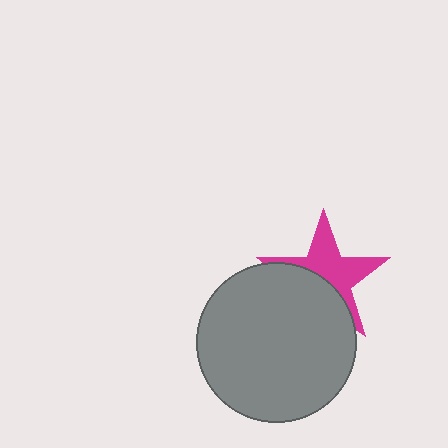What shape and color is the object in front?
The object in front is a gray circle.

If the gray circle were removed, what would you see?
You would see the complete magenta star.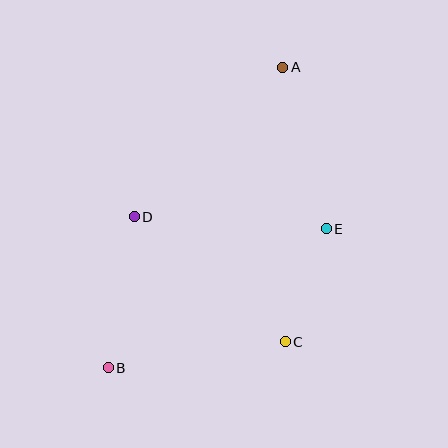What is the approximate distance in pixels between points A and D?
The distance between A and D is approximately 211 pixels.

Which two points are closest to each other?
Points C and E are closest to each other.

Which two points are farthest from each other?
Points A and B are farthest from each other.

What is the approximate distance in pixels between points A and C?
The distance between A and C is approximately 275 pixels.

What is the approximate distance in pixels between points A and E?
The distance between A and E is approximately 168 pixels.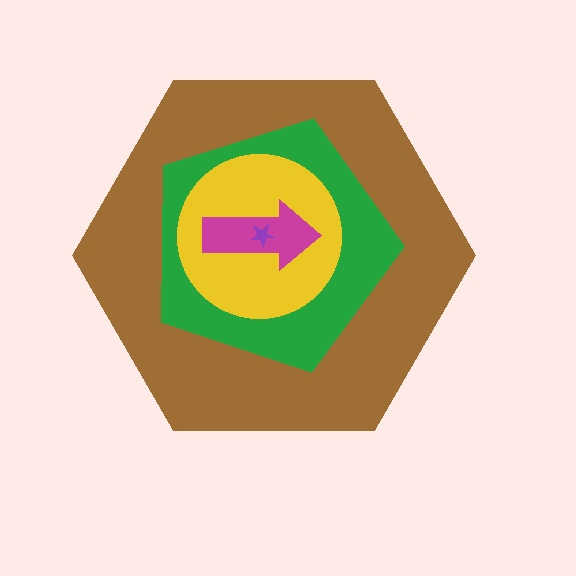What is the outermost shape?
The brown hexagon.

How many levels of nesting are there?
5.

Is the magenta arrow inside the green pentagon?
Yes.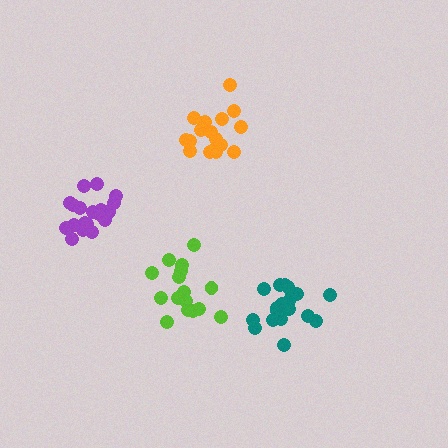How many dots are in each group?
Group 1: 18 dots, Group 2: 17 dots, Group 3: 20 dots, Group 4: 20 dots (75 total).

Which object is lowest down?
The teal cluster is bottommost.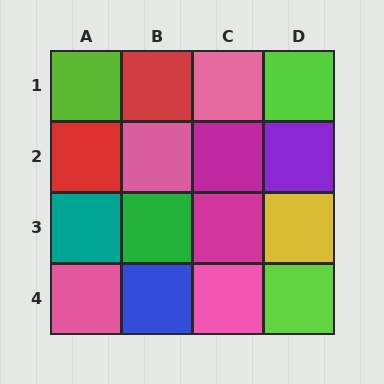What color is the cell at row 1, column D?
Lime.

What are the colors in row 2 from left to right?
Red, pink, magenta, purple.